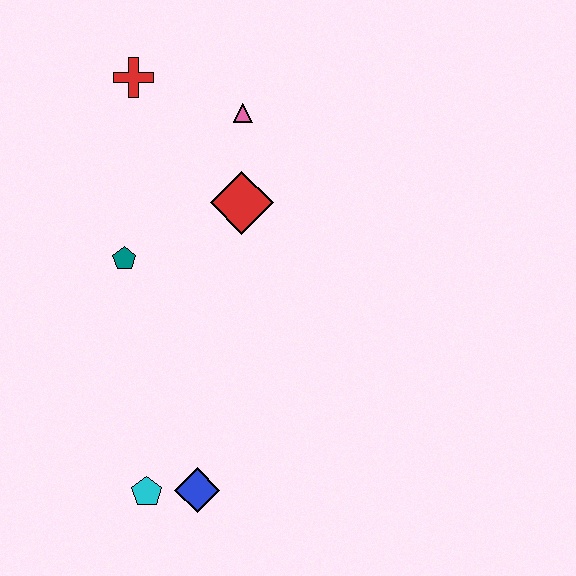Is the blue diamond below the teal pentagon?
Yes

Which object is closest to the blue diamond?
The cyan pentagon is closest to the blue diamond.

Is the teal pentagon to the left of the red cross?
Yes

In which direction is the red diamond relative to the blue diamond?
The red diamond is above the blue diamond.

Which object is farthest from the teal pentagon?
The blue diamond is farthest from the teal pentagon.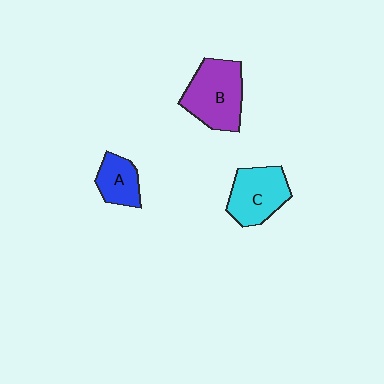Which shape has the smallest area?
Shape A (blue).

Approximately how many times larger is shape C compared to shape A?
Approximately 1.6 times.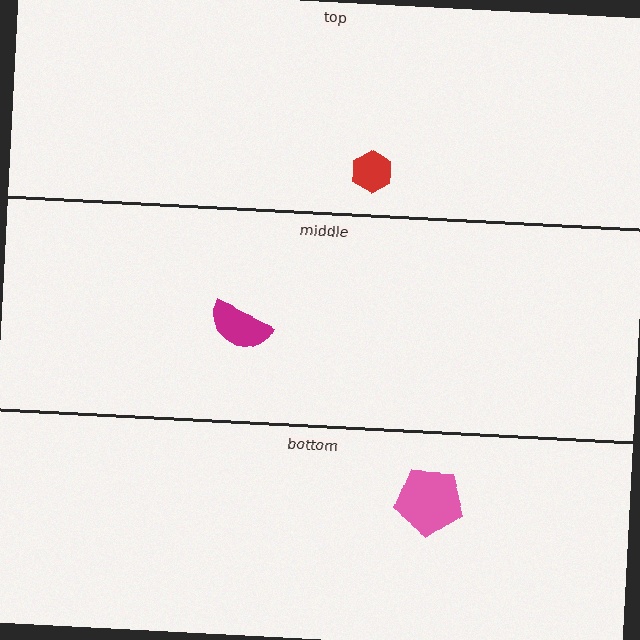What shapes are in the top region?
The red hexagon.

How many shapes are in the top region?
1.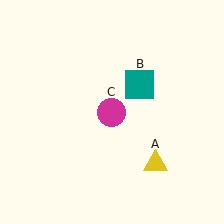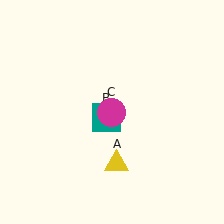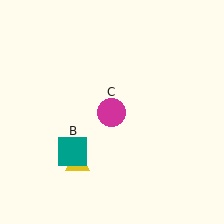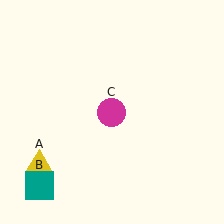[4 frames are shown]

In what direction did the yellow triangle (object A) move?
The yellow triangle (object A) moved left.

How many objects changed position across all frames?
2 objects changed position: yellow triangle (object A), teal square (object B).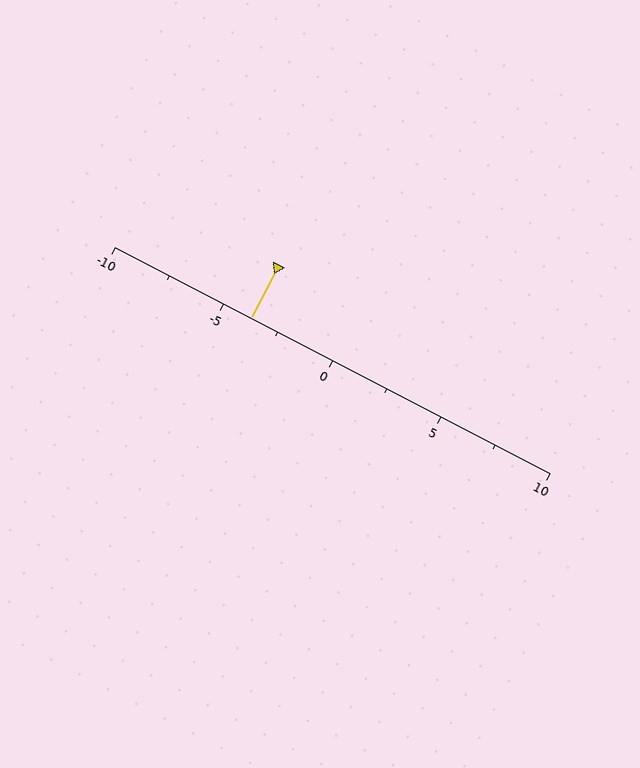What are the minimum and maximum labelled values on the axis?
The axis runs from -10 to 10.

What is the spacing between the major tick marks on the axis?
The major ticks are spaced 5 apart.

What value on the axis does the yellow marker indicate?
The marker indicates approximately -3.8.